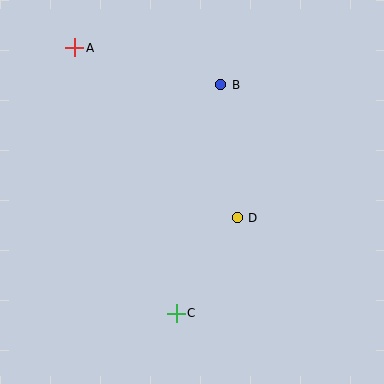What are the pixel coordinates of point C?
Point C is at (176, 313).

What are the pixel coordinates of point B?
Point B is at (221, 85).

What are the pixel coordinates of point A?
Point A is at (75, 48).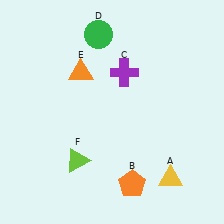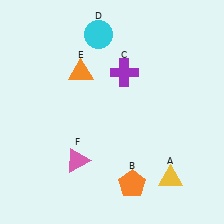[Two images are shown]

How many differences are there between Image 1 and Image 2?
There are 2 differences between the two images.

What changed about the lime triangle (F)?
In Image 1, F is lime. In Image 2, it changed to pink.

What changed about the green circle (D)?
In Image 1, D is green. In Image 2, it changed to cyan.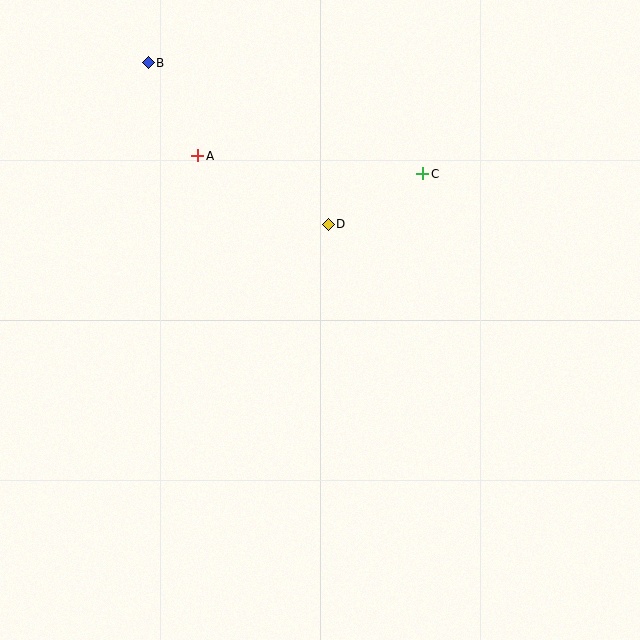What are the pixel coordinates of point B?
Point B is at (148, 63).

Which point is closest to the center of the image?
Point D at (328, 224) is closest to the center.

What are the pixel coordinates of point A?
Point A is at (198, 156).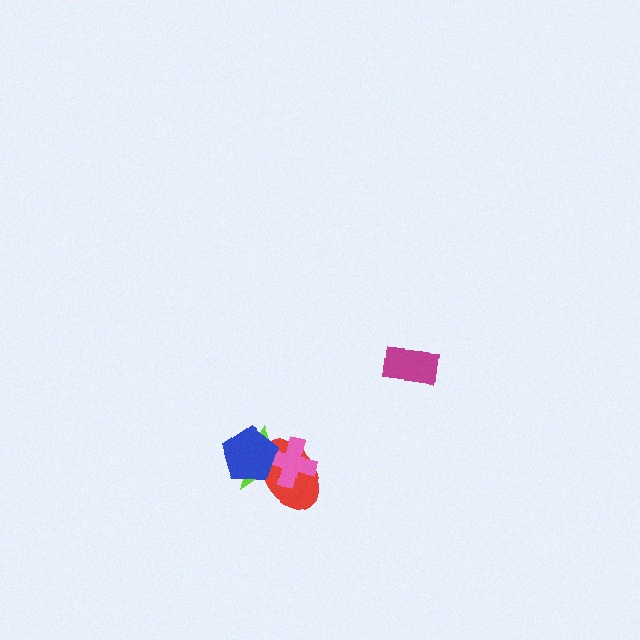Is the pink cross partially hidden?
Yes, it is partially covered by another shape.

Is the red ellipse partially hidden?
Yes, it is partially covered by another shape.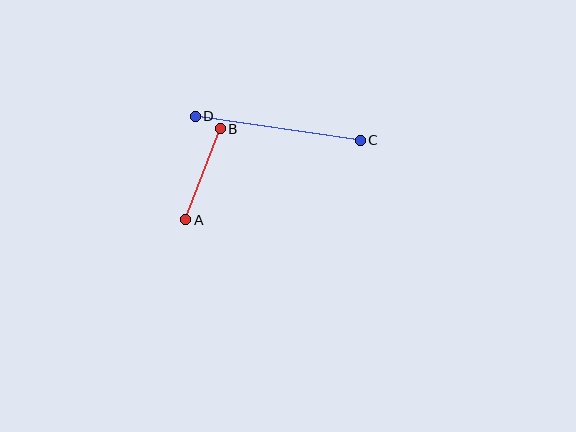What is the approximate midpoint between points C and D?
The midpoint is at approximately (278, 128) pixels.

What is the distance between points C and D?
The distance is approximately 167 pixels.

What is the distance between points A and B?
The distance is approximately 97 pixels.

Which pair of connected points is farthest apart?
Points C and D are farthest apart.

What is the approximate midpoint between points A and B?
The midpoint is at approximately (203, 174) pixels.